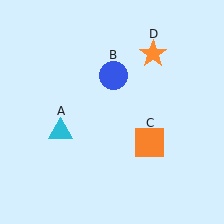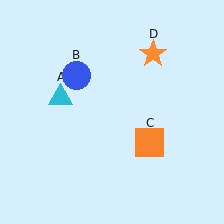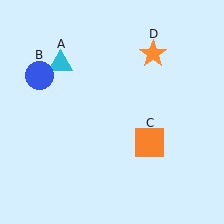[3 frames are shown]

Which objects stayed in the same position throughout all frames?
Orange square (object C) and orange star (object D) remained stationary.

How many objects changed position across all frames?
2 objects changed position: cyan triangle (object A), blue circle (object B).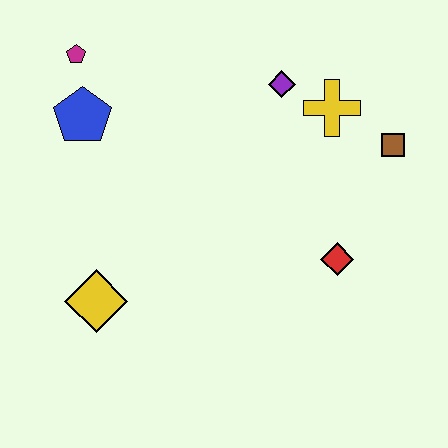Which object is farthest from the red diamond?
The magenta pentagon is farthest from the red diamond.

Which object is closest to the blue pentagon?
The magenta pentagon is closest to the blue pentagon.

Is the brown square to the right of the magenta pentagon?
Yes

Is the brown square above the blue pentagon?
No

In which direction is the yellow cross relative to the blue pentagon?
The yellow cross is to the right of the blue pentagon.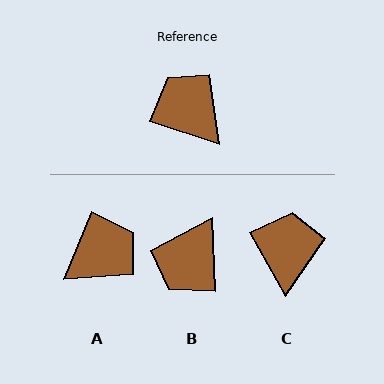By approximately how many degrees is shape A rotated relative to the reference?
Approximately 94 degrees clockwise.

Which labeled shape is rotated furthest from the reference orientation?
B, about 110 degrees away.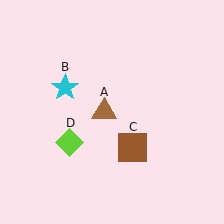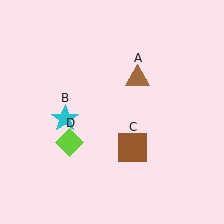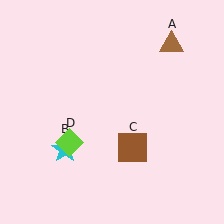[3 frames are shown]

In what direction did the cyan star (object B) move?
The cyan star (object B) moved down.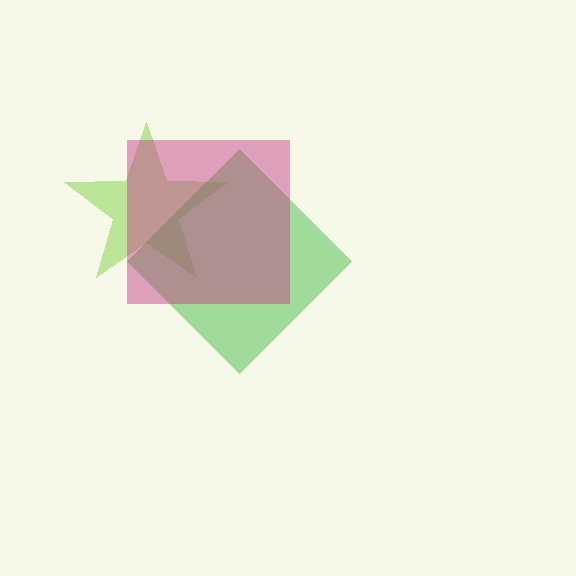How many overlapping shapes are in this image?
There are 3 overlapping shapes in the image.